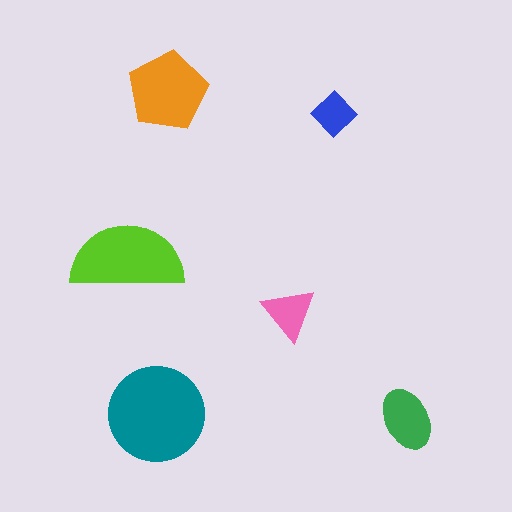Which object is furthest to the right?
The green ellipse is rightmost.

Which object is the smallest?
The blue diamond.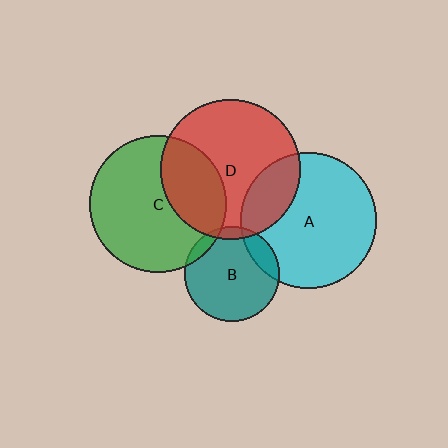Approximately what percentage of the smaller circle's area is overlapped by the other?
Approximately 30%.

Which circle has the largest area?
Circle D (red).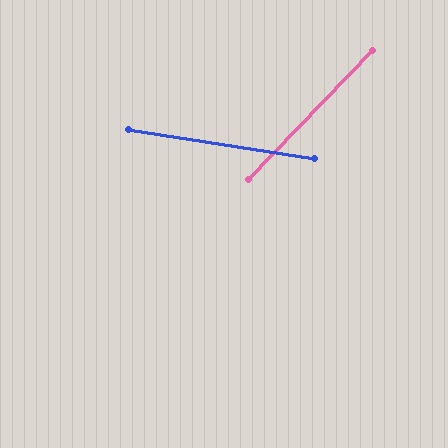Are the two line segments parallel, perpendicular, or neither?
Neither parallel nor perpendicular — they differ by about 55°.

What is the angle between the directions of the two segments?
Approximately 55 degrees.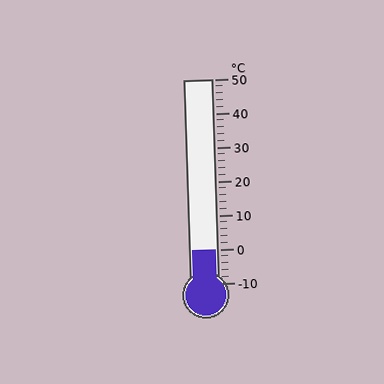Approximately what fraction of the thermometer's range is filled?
The thermometer is filled to approximately 15% of its range.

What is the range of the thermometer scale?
The thermometer scale ranges from -10°C to 50°C.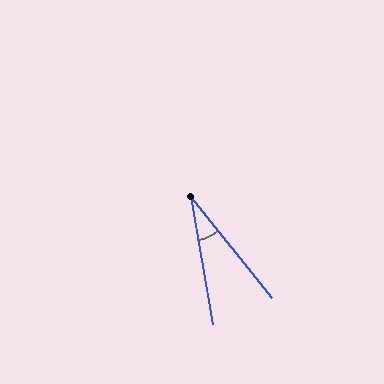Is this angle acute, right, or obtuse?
It is acute.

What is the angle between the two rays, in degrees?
Approximately 29 degrees.